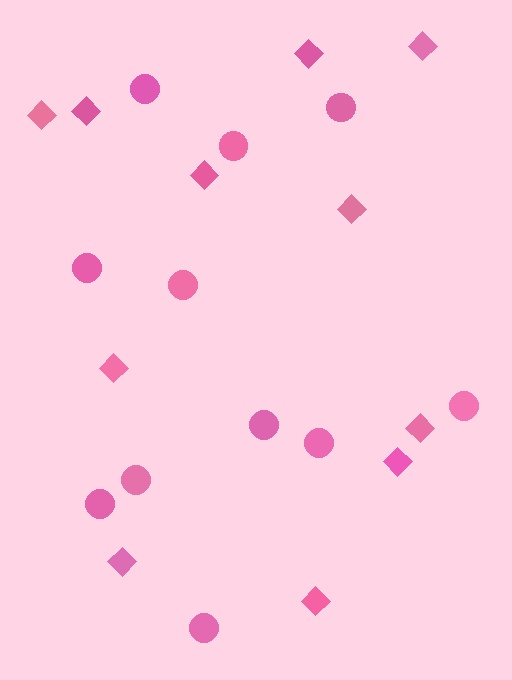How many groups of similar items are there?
There are 2 groups: one group of circles (11) and one group of diamonds (11).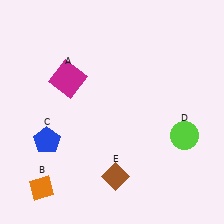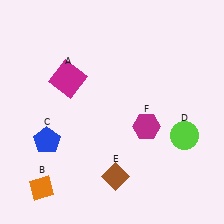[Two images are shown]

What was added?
A magenta hexagon (F) was added in Image 2.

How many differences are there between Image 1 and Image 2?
There is 1 difference between the two images.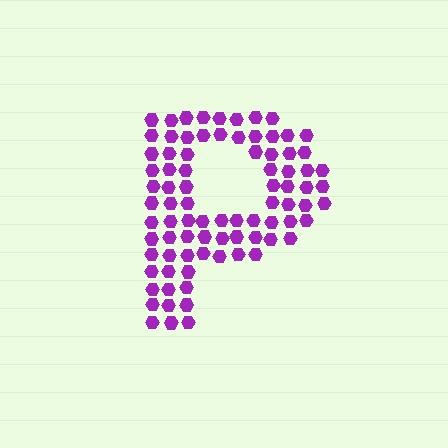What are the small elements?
The small elements are hexagons.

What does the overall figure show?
The overall figure shows the letter P.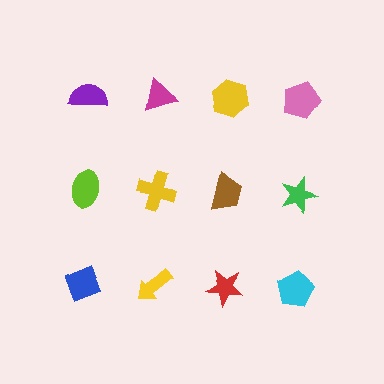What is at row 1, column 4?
A pink pentagon.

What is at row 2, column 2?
A yellow cross.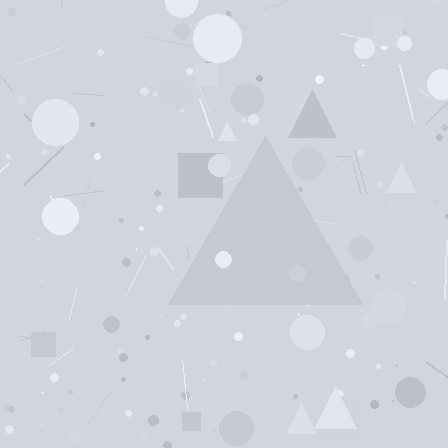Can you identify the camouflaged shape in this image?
The camouflaged shape is a triangle.